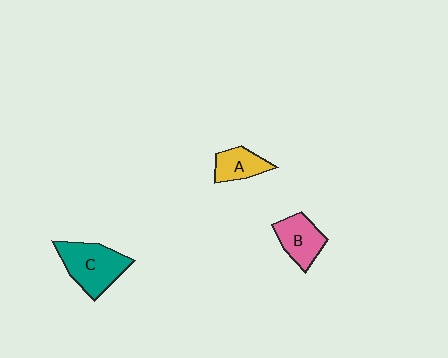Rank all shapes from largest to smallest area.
From largest to smallest: C (teal), B (pink), A (yellow).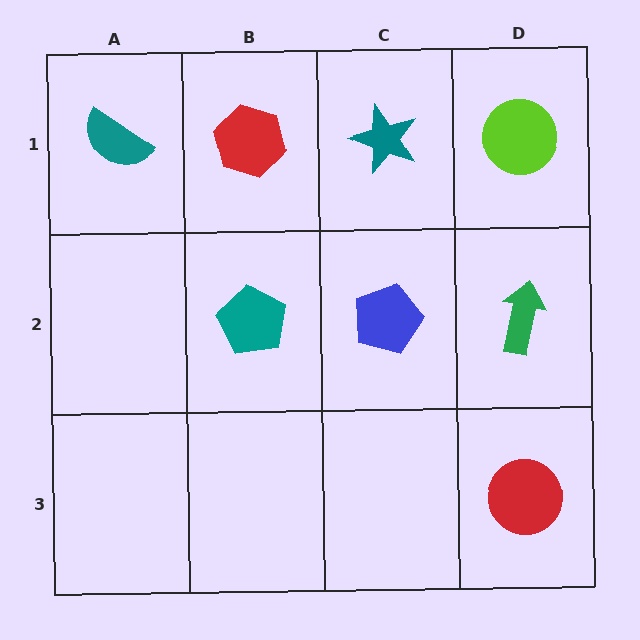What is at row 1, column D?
A lime circle.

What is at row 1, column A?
A teal semicircle.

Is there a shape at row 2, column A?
No, that cell is empty.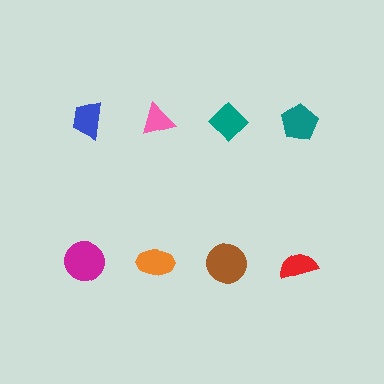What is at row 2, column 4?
A red semicircle.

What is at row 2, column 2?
An orange ellipse.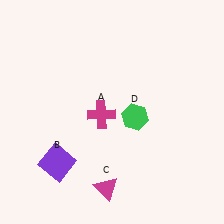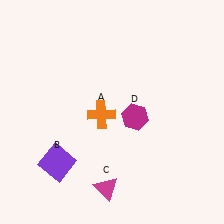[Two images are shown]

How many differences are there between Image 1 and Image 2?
There are 2 differences between the two images.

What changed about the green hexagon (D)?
In Image 1, D is green. In Image 2, it changed to magenta.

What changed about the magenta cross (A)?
In Image 1, A is magenta. In Image 2, it changed to orange.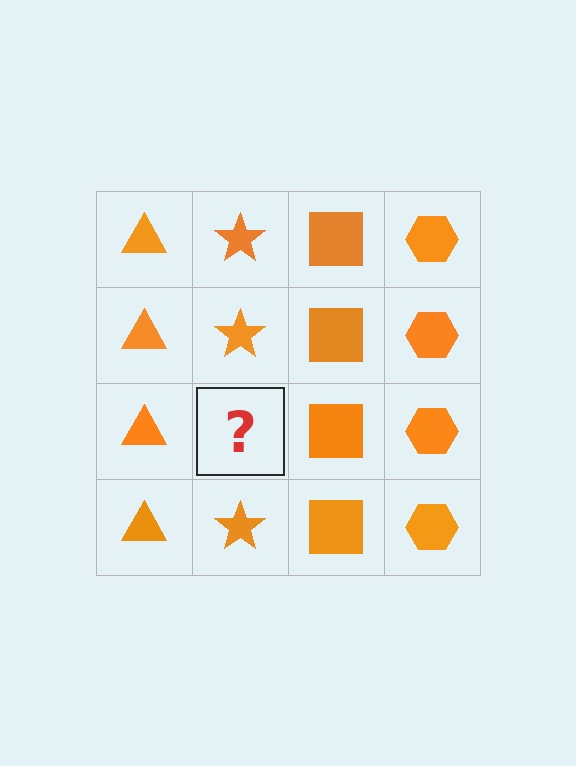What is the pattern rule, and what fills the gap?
The rule is that each column has a consistent shape. The gap should be filled with an orange star.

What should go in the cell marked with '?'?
The missing cell should contain an orange star.